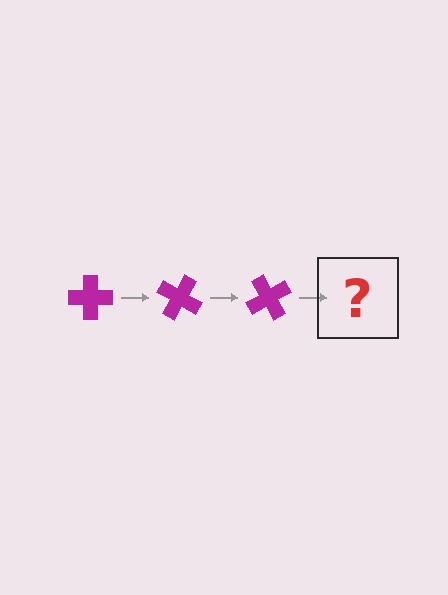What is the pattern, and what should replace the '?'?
The pattern is that the cross rotates 30 degrees each step. The '?' should be a magenta cross rotated 90 degrees.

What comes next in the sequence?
The next element should be a magenta cross rotated 90 degrees.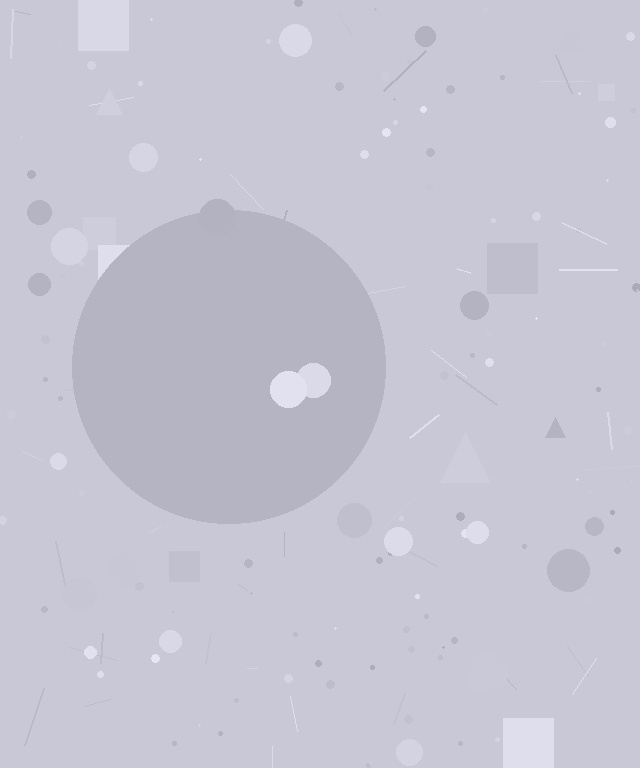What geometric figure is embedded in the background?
A circle is embedded in the background.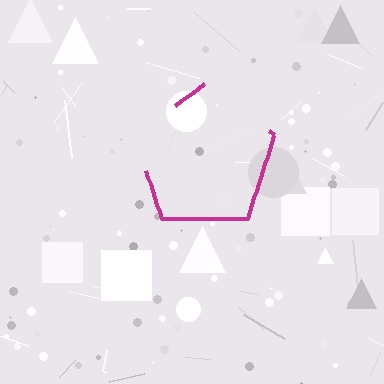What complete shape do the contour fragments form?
The contour fragments form a pentagon.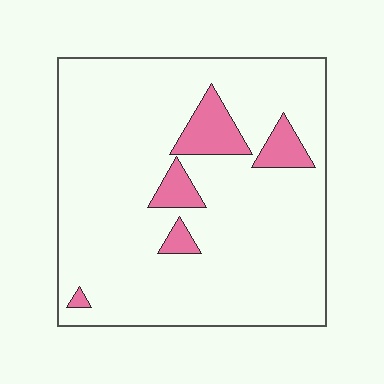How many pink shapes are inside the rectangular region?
5.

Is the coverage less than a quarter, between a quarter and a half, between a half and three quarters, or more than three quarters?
Less than a quarter.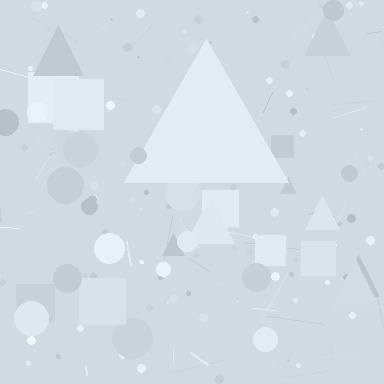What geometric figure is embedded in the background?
A triangle is embedded in the background.